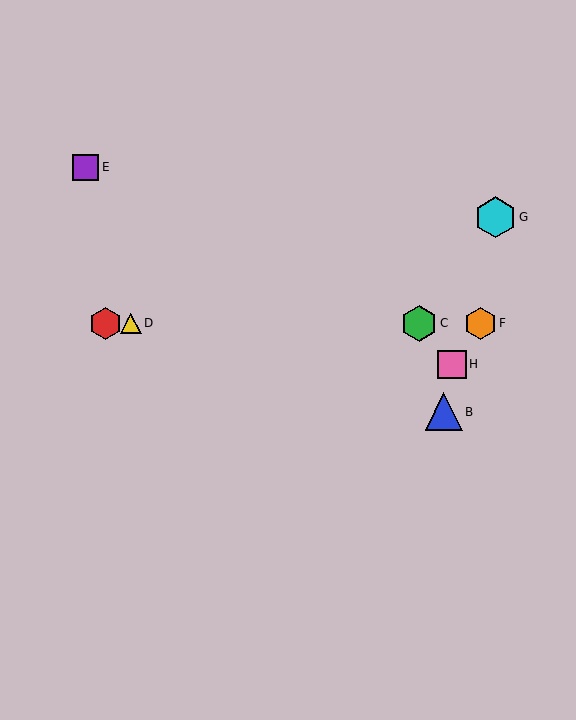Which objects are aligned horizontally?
Objects A, C, D, F are aligned horizontally.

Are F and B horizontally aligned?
No, F is at y≈323 and B is at y≈412.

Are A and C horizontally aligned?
Yes, both are at y≈323.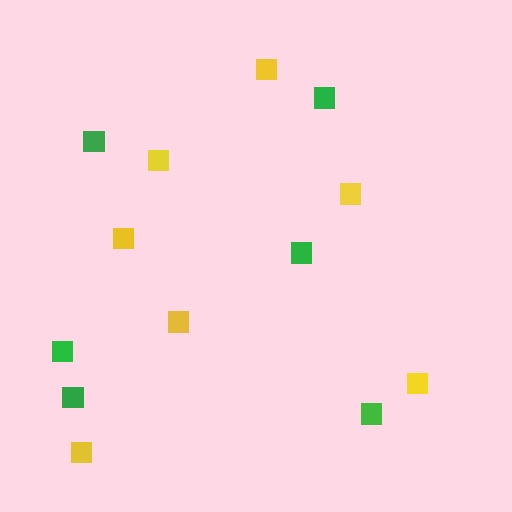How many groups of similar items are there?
There are 2 groups: one group of green squares (6) and one group of yellow squares (7).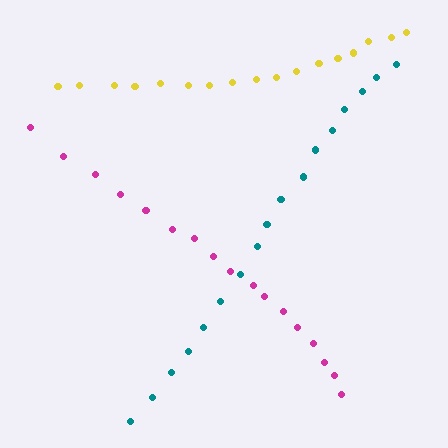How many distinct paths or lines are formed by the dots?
There are 3 distinct paths.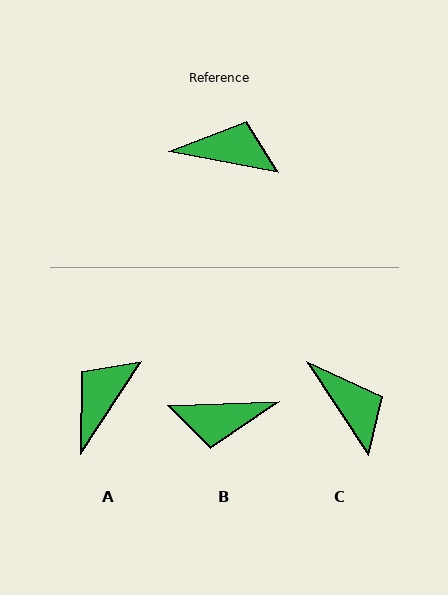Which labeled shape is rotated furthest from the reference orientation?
B, about 167 degrees away.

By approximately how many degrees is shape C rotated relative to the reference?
Approximately 46 degrees clockwise.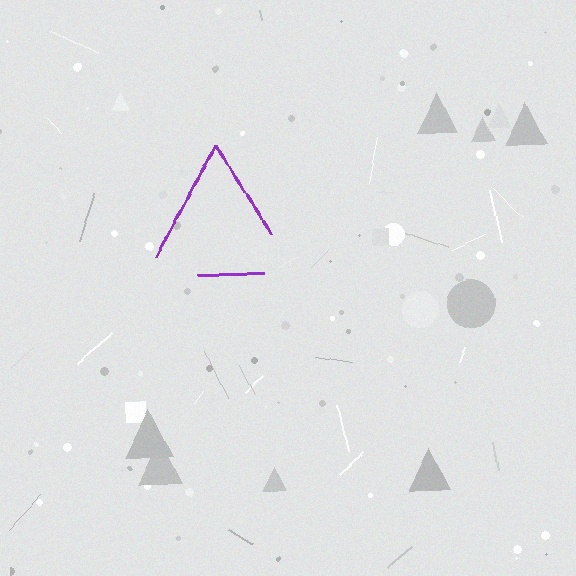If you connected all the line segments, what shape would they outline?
They would outline a triangle.